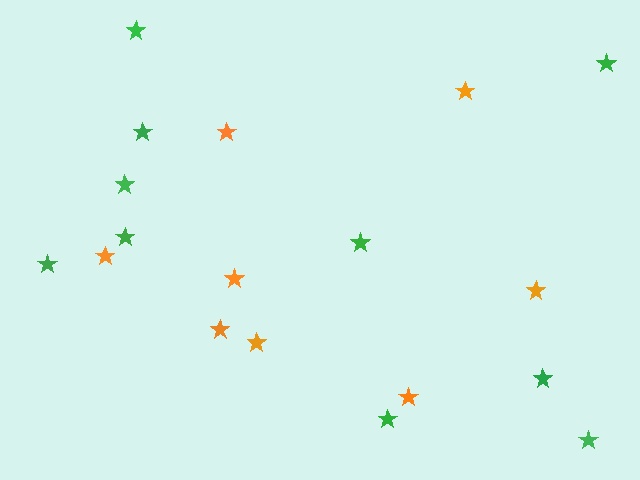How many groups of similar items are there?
There are 2 groups: one group of green stars (10) and one group of orange stars (8).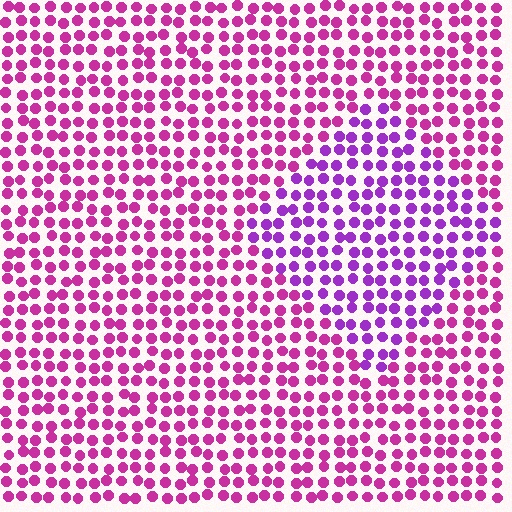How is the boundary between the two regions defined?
The boundary is defined purely by a slight shift in hue (about 32 degrees). Spacing, size, and orientation are identical on both sides.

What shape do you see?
I see a diamond.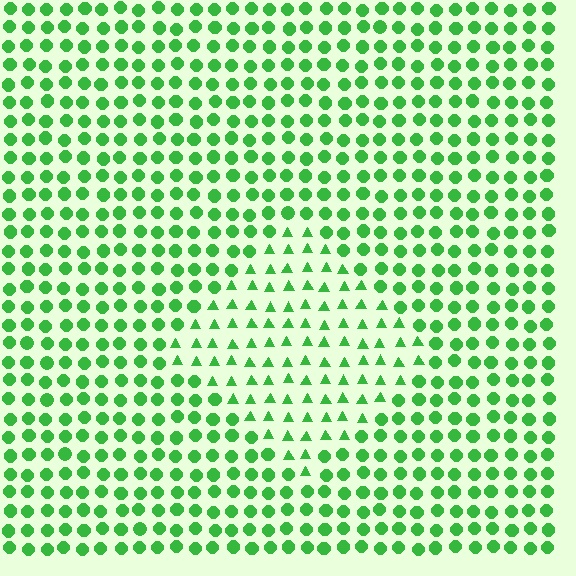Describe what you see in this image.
The image is filled with small green elements arranged in a uniform grid. A diamond-shaped region contains triangles, while the surrounding area contains circles. The boundary is defined purely by the change in element shape.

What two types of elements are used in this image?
The image uses triangles inside the diamond region and circles outside it.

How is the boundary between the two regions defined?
The boundary is defined by a change in element shape: triangles inside vs. circles outside. All elements share the same color and spacing.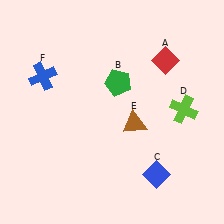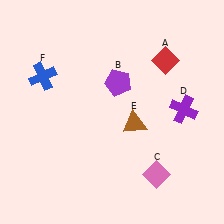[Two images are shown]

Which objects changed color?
B changed from green to purple. C changed from blue to pink. D changed from lime to purple.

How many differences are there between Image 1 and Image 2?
There are 3 differences between the two images.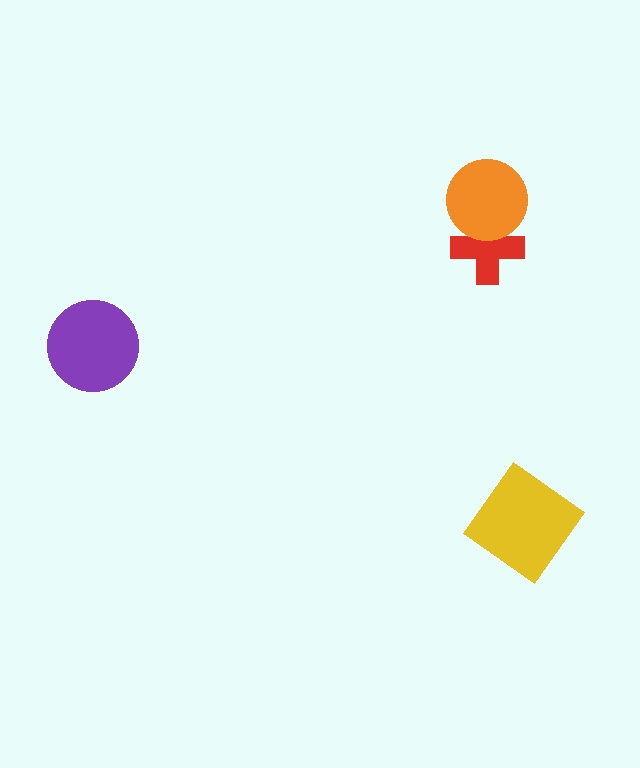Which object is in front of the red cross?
The orange circle is in front of the red cross.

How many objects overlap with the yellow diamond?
0 objects overlap with the yellow diamond.